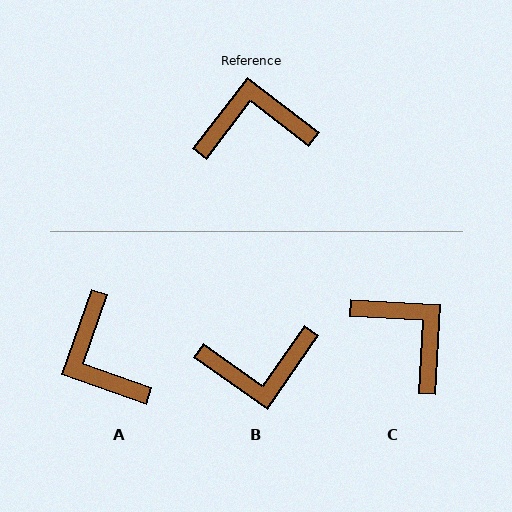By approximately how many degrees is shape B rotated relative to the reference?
Approximately 177 degrees clockwise.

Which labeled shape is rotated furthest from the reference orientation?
B, about 177 degrees away.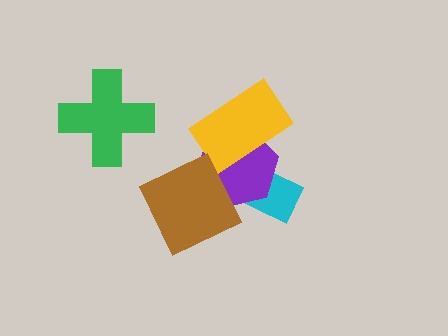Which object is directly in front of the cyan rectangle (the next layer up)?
The purple hexagon is directly in front of the cyan rectangle.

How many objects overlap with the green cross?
0 objects overlap with the green cross.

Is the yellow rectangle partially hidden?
No, no other shape covers it.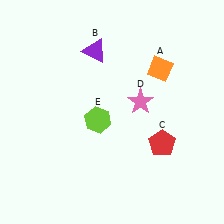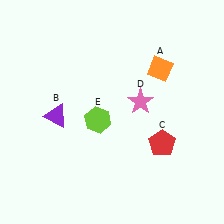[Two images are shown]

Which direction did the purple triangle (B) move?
The purple triangle (B) moved down.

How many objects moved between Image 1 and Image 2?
1 object moved between the two images.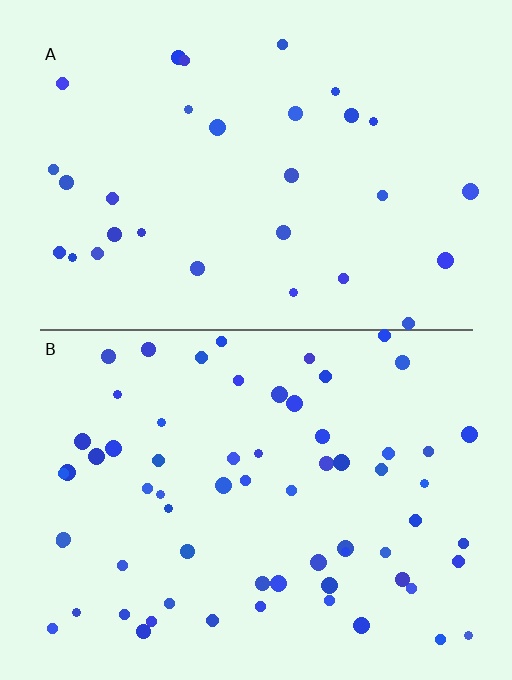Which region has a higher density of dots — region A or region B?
B (the bottom).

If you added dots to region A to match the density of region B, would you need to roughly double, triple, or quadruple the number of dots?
Approximately double.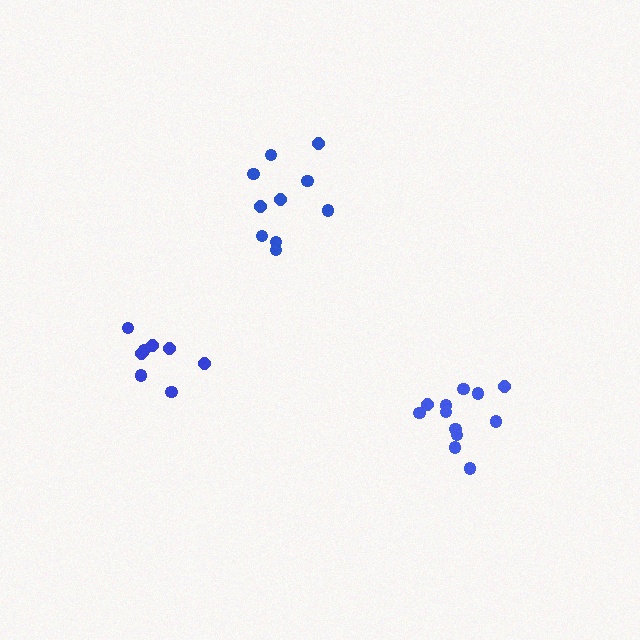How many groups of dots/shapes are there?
There are 3 groups.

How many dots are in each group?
Group 1: 8 dots, Group 2: 10 dots, Group 3: 12 dots (30 total).